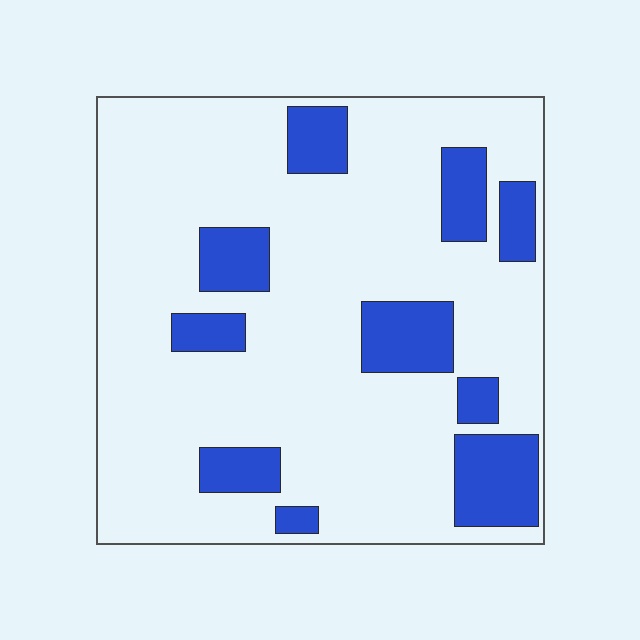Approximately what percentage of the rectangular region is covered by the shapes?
Approximately 20%.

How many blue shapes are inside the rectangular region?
10.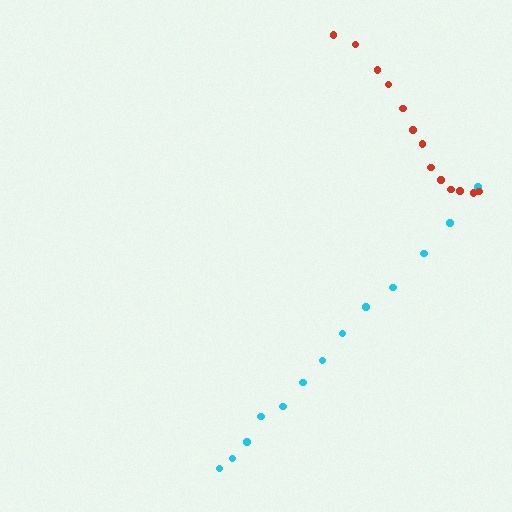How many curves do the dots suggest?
There are 2 distinct paths.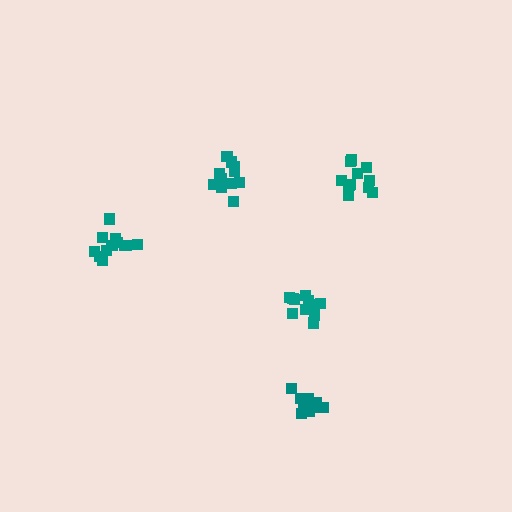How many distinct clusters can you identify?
There are 5 distinct clusters.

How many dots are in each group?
Group 1: 12 dots, Group 2: 12 dots, Group 3: 11 dots, Group 4: 11 dots, Group 5: 10 dots (56 total).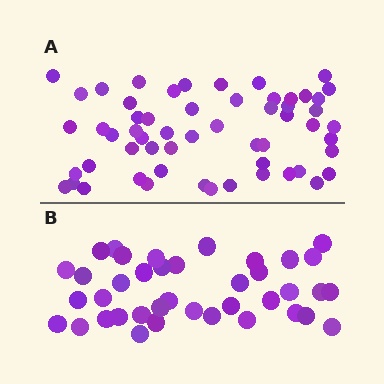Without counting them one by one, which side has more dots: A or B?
Region A (the top region) has more dots.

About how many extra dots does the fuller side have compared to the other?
Region A has approximately 20 more dots than region B.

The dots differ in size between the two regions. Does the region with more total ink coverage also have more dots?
No. Region B has more total ink coverage because its dots are larger, but region A actually contains more individual dots. Total area can be misleading — the number of items is what matters here.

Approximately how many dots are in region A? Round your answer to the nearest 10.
About 60 dots. (The exact count is 57, which rounds to 60.)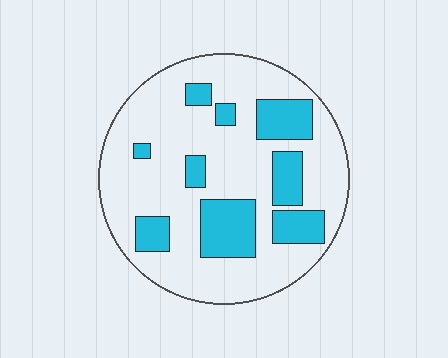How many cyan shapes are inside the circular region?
9.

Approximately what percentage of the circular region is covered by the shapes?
Approximately 25%.